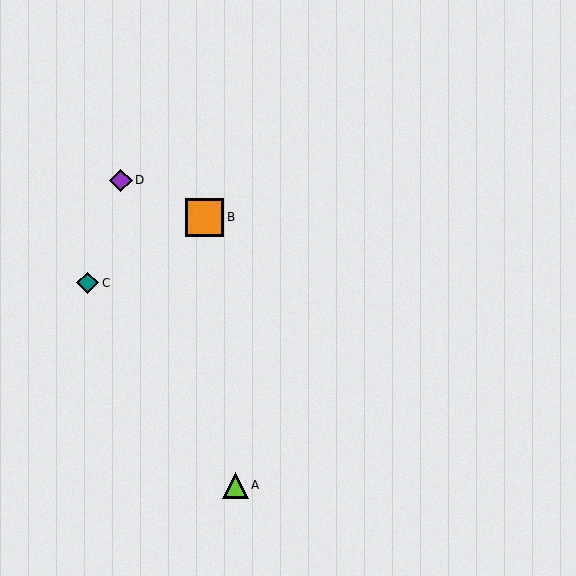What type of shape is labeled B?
Shape B is an orange square.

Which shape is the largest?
The orange square (labeled B) is the largest.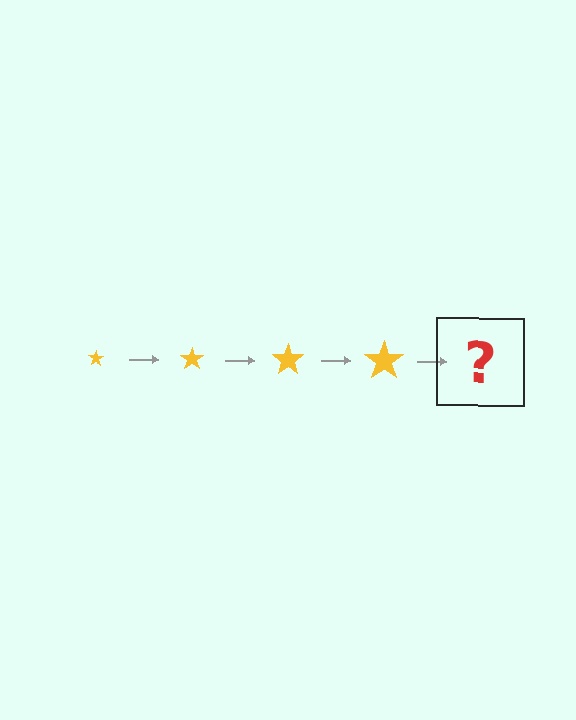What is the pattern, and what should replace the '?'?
The pattern is that the star gets progressively larger each step. The '?' should be a yellow star, larger than the previous one.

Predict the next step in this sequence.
The next step is a yellow star, larger than the previous one.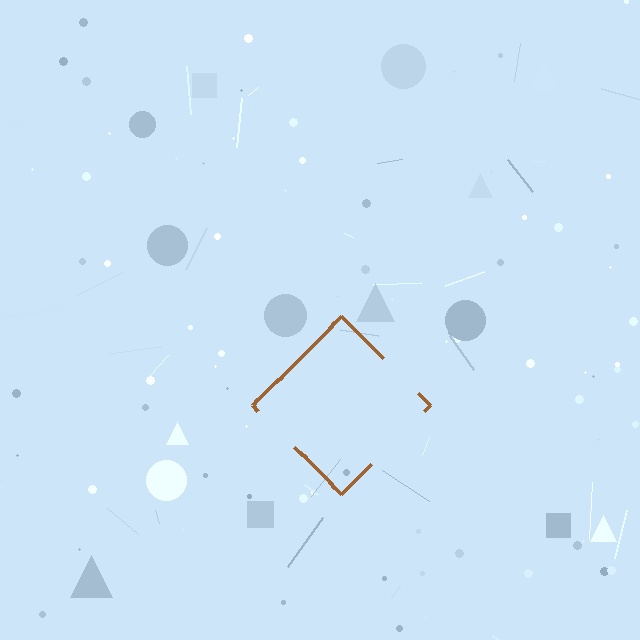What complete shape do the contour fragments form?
The contour fragments form a diamond.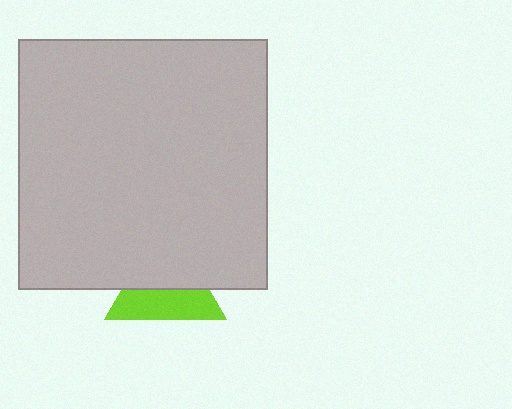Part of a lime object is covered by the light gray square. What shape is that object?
It is a triangle.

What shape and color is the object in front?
The object in front is a light gray square.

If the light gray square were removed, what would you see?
You would see the complete lime triangle.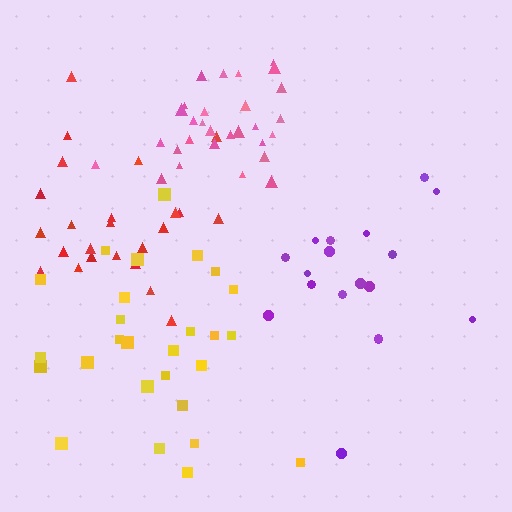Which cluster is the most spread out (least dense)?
Purple.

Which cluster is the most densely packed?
Pink.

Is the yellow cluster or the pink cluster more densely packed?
Pink.